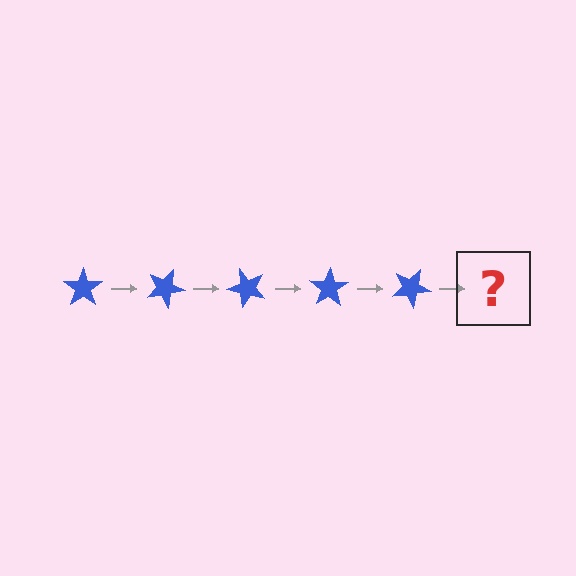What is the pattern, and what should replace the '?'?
The pattern is that the star rotates 25 degrees each step. The '?' should be a blue star rotated 125 degrees.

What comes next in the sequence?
The next element should be a blue star rotated 125 degrees.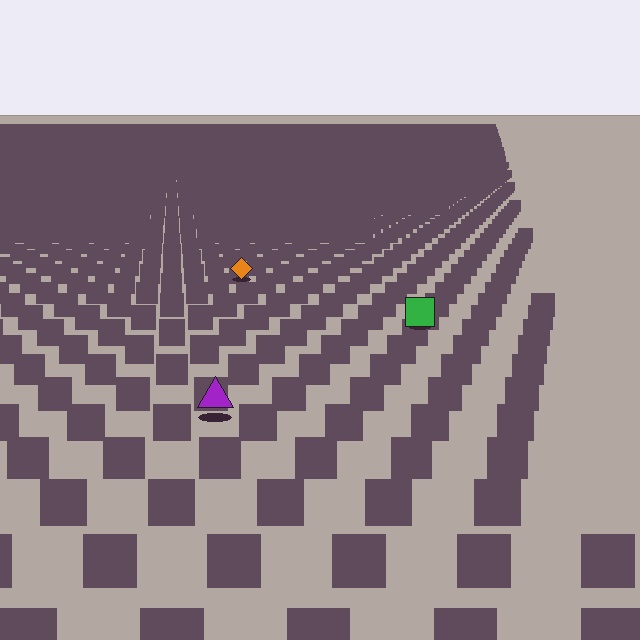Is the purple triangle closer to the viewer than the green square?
Yes. The purple triangle is closer — you can tell from the texture gradient: the ground texture is coarser near it.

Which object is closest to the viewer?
The purple triangle is closest. The texture marks near it are larger and more spread out.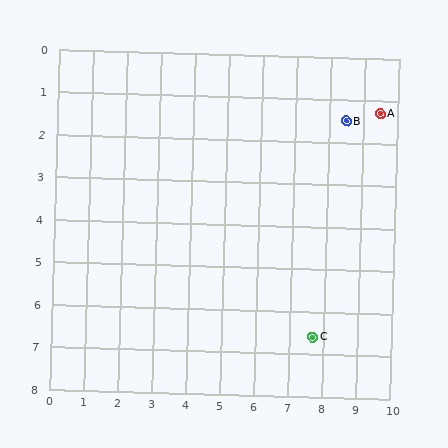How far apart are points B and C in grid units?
Points B and C are about 5.2 grid units apart.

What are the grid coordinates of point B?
Point B is at approximately (8.5, 1.5).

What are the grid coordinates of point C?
Point C is at approximately (7.7, 6.6).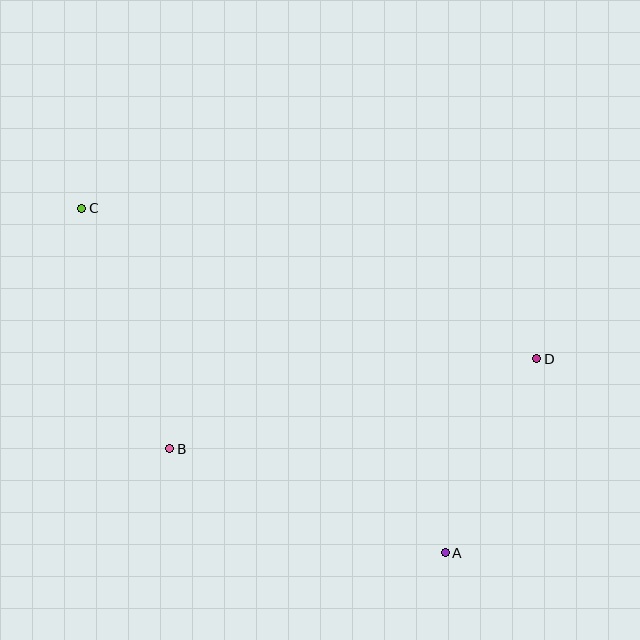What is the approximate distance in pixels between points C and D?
The distance between C and D is approximately 479 pixels.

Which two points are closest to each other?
Points A and D are closest to each other.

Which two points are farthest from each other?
Points A and C are farthest from each other.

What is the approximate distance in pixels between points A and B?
The distance between A and B is approximately 295 pixels.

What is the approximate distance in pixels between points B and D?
The distance between B and D is approximately 378 pixels.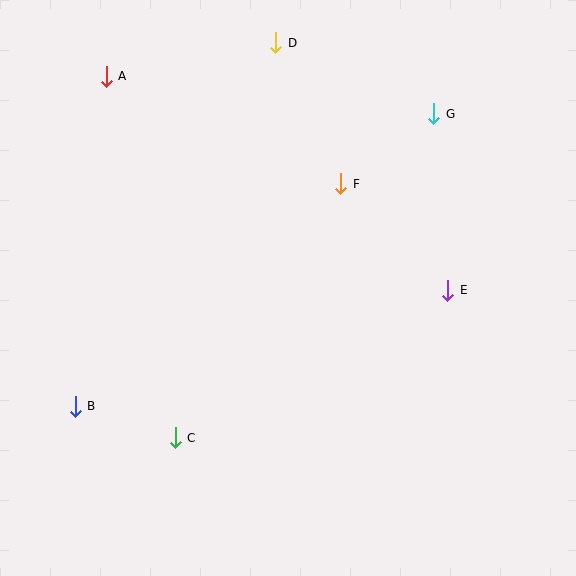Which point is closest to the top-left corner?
Point A is closest to the top-left corner.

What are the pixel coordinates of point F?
Point F is at (341, 184).